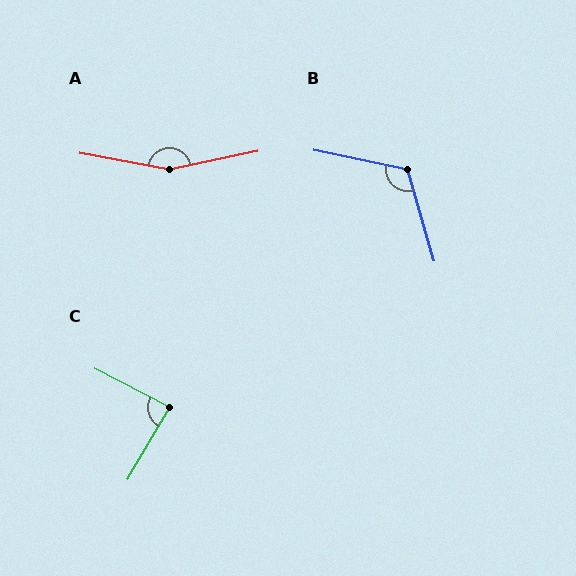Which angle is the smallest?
C, at approximately 87 degrees.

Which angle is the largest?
A, at approximately 157 degrees.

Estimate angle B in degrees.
Approximately 118 degrees.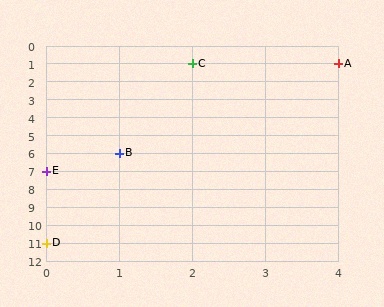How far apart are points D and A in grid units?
Points D and A are 4 columns and 10 rows apart (about 10.8 grid units diagonally).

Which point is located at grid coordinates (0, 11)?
Point D is at (0, 11).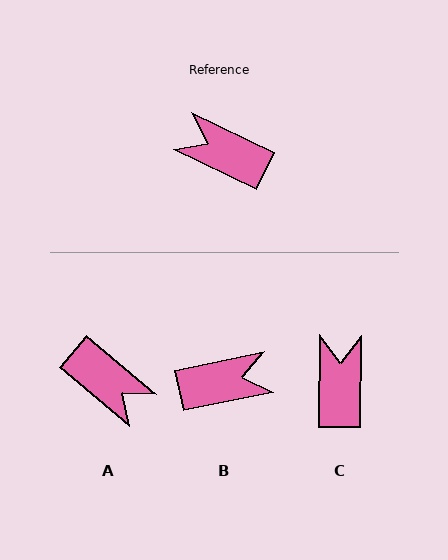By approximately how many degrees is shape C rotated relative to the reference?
Approximately 65 degrees clockwise.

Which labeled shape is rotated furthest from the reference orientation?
A, about 166 degrees away.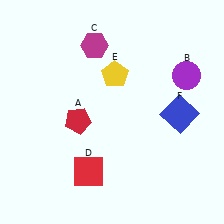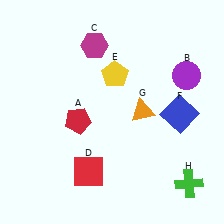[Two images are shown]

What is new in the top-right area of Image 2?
An orange triangle (G) was added in the top-right area of Image 2.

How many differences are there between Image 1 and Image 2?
There are 2 differences between the two images.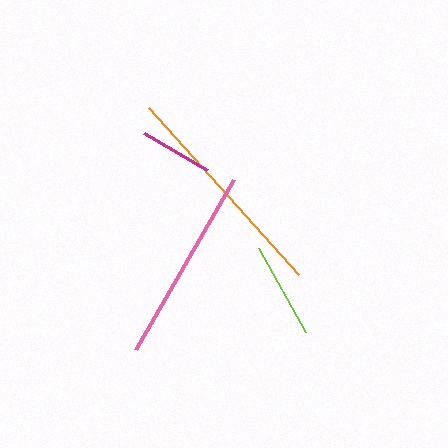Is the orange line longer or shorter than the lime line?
The orange line is longer than the lime line.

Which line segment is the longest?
The orange line is the longest at approximately 224 pixels.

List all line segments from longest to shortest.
From longest to shortest: orange, pink, lime, magenta.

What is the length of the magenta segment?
The magenta segment is approximately 72 pixels long.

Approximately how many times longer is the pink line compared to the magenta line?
The pink line is approximately 2.7 times the length of the magenta line.